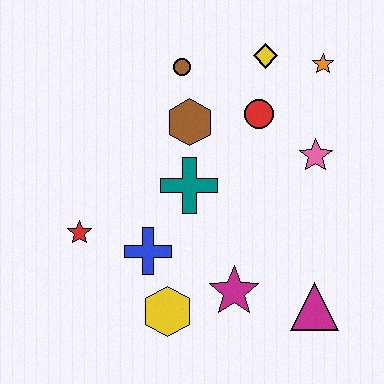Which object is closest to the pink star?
The red circle is closest to the pink star.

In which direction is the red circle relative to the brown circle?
The red circle is to the right of the brown circle.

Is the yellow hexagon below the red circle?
Yes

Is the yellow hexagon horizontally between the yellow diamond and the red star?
Yes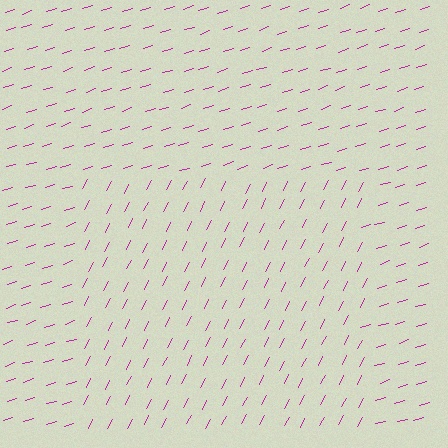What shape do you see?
I see a rectangle.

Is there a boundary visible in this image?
Yes, there is a texture boundary formed by a change in line orientation.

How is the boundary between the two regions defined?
The boundary is defined purely by a change in line orientation (approximately 45 degrees difference). All lines are the same color and thickness.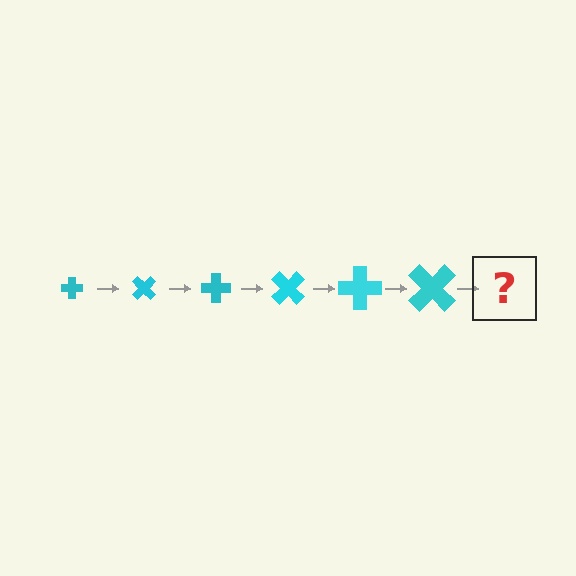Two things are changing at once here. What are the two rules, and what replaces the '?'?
The two rules are that the cross grows larger each step and it rotates 45 degrees each step. The '?' should be a cross, larger than the previous one and rotated 270 degrees from the start.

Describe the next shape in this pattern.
It should be a cross, larger than the previous one and rotated 270 degrees from the start.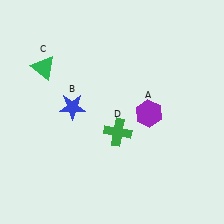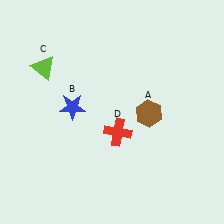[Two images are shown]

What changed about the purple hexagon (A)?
In Image 1, A is purple. In Image 2, it changed to brown.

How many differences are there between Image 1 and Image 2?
There are 3 differences between the two images.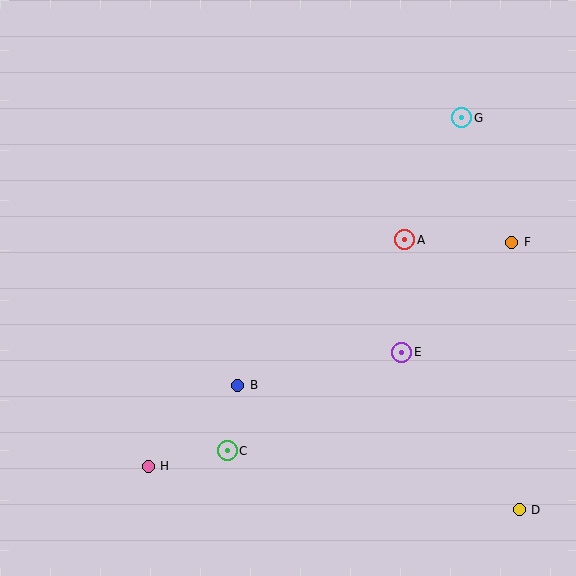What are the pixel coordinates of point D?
Point D is at (519, 510).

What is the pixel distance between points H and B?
The distance between H and B is 121 pixels.